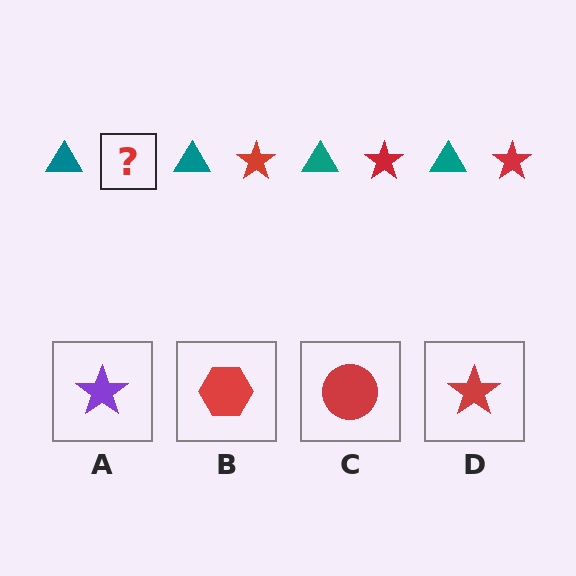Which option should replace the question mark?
Option D.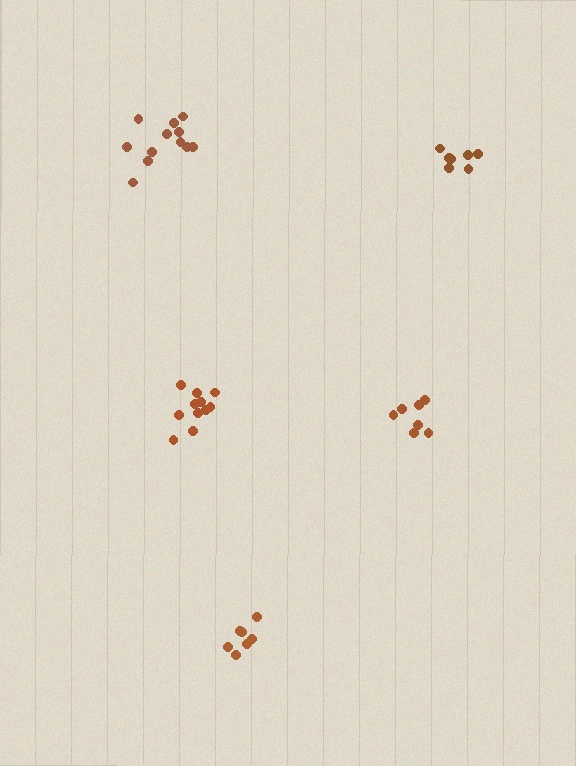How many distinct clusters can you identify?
There are 5 distinct clusters.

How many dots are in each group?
Group 1: 7 dots, Group 2: 11 dots, Group 3: 7 dots, Group 4: 7 dots, Group 5: 12 dots (44 total).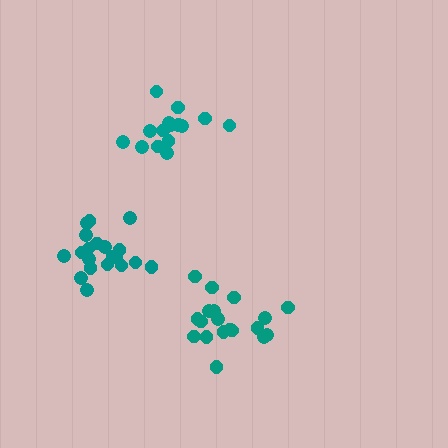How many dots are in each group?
Group 1: 15 dots, Group 2: 19 dots, Group 3: 20 dots (54 total).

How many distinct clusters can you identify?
There are 3 distinct clusters.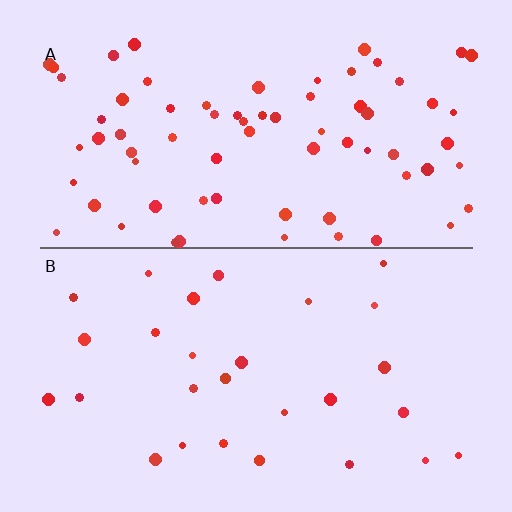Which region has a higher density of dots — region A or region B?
A (the top).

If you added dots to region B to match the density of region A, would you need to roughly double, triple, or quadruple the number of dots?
Approximately triple.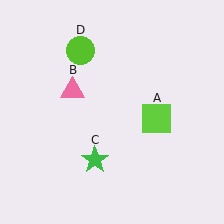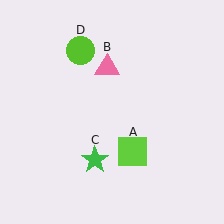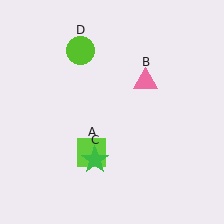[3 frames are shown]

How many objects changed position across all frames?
2 objects changed position: lime square (object A), pink triangle (object B).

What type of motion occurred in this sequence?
The lime square (object A), pink triangle (object B) rotated clockwise around the center of the scene.